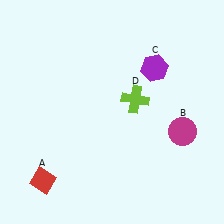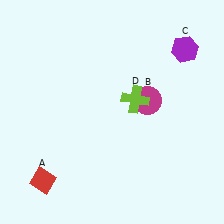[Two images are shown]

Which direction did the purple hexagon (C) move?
The purple hexagon (C) moved right.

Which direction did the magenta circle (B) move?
The magenta circle (B) moved left.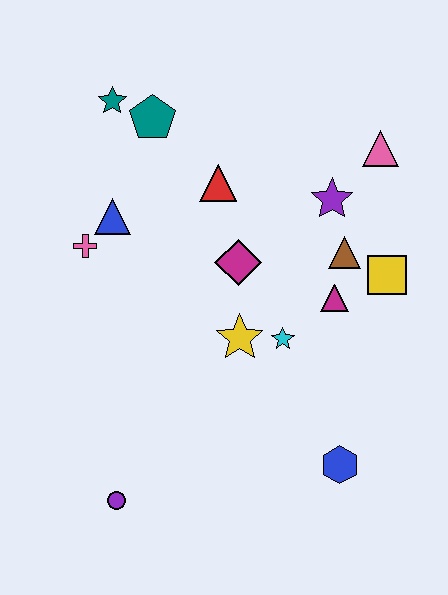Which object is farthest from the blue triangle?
The blue hexagon is farthest from the blue triangle.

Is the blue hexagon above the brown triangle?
No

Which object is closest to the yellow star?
The cyan star is closest to the yellow star.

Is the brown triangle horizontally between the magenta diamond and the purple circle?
No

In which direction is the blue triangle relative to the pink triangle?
The blue triangle is to the left of the pink triangle.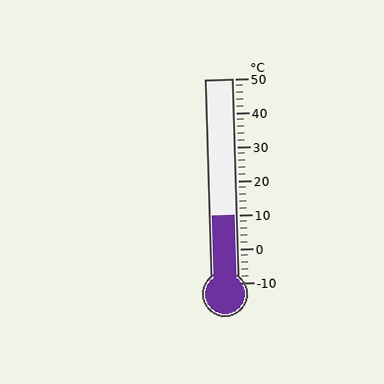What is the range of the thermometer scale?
The thermometer scale ranges from -10°C to 50°C.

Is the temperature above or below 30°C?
The temperature is below 30°C.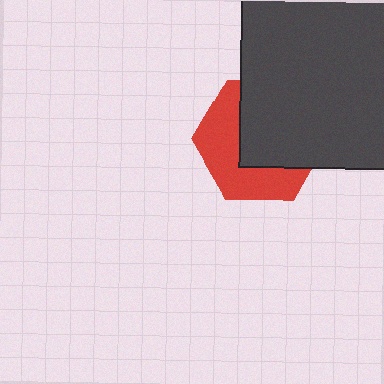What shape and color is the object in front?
The object in front is a dark gray square.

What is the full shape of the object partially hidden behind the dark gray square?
The partially hidden object is a red hexagon.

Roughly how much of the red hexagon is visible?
About half of it is visible (roughly 46%).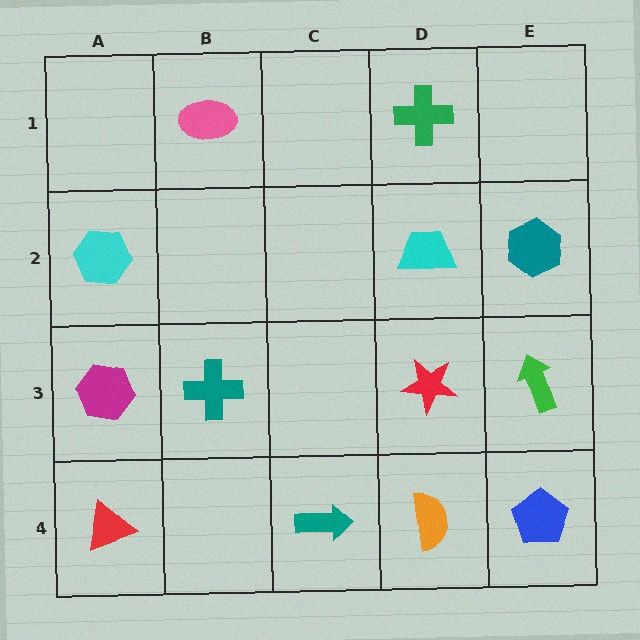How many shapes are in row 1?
2 shapes.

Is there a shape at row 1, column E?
No, that cell is empty.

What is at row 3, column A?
A magenta hexagon.